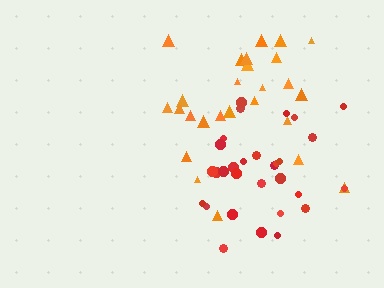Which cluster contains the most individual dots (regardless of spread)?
Red (30).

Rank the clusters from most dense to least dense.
red, orange.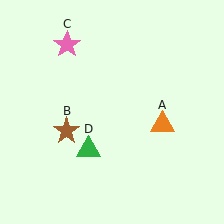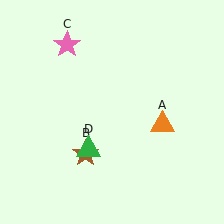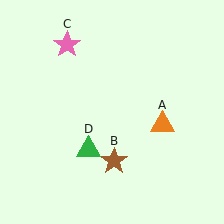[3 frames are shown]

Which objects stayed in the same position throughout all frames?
Orange triangle (object A) and pink star (object C) and green triangle (object D) remained stationary.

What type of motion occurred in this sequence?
The brown star (object B) rotated counterclockwise around the center of the scene.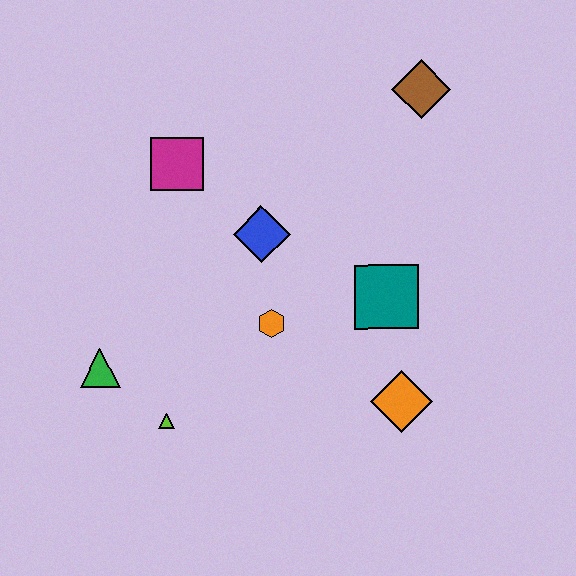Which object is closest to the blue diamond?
The orange hexagon is closest to the blue diamond.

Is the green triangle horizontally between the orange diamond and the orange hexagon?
No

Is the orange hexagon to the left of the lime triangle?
No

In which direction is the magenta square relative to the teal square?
The magenta square is to the left of the teal square.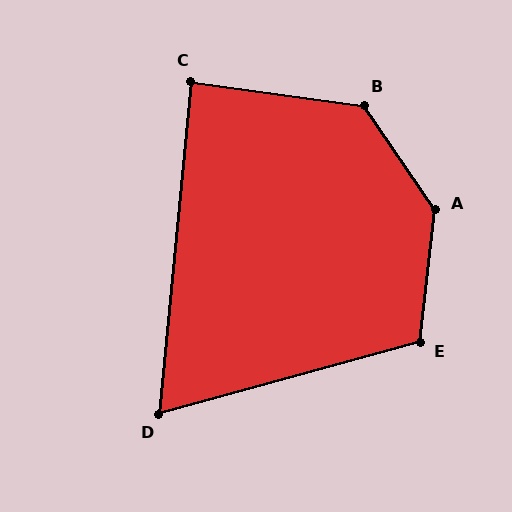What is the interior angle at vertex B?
Approximately 132 degrees (obtuse).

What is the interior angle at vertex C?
Approximately 88 degrees (approximately right).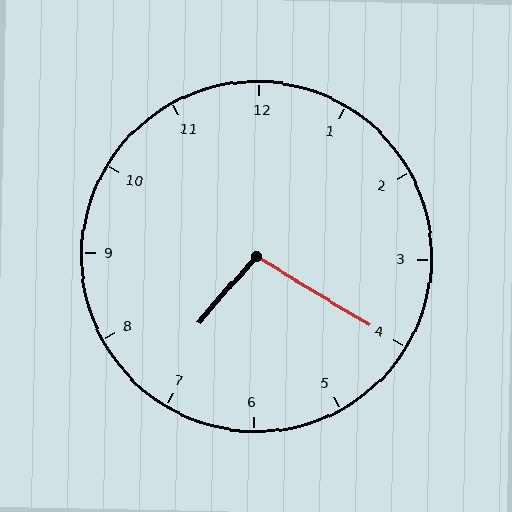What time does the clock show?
7:20.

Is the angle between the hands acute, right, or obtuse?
It is obtuse.